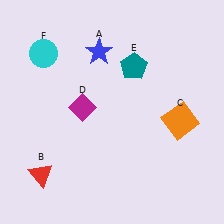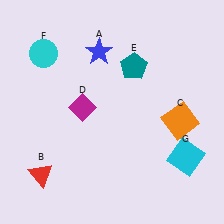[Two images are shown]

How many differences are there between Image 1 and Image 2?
There is 1 difference between the two images.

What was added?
A cyan square (G) was added in Image 2.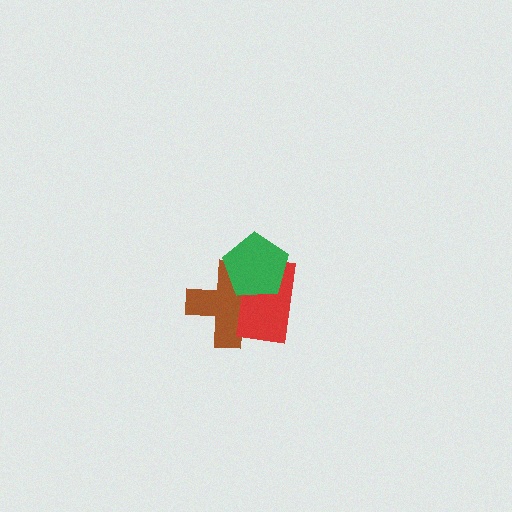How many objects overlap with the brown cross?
2 objects overlap with the brown cross.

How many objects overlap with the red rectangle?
2 objects overlap with the red rectangle.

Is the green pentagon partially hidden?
No, no other shape covers it.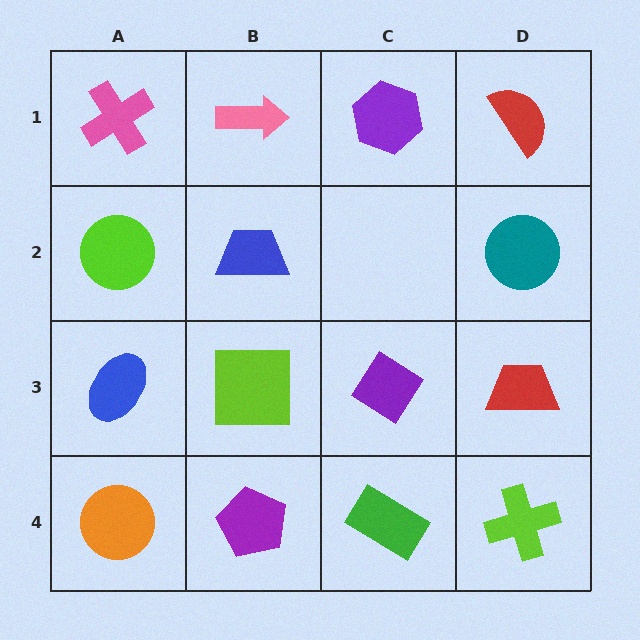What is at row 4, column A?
An orange circle.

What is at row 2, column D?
A teal circle.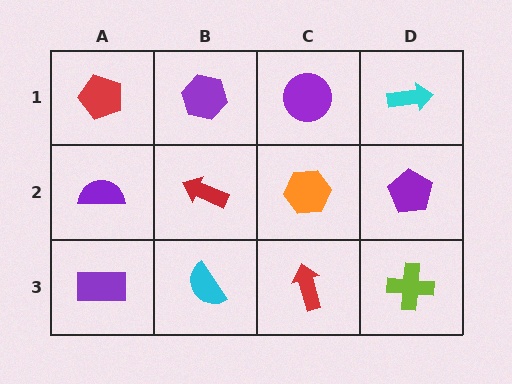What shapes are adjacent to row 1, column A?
A purple semicircle (row 2, column A), a purple hexagon (row 1, column B).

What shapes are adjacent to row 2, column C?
A purple circle (row 1, column C), a red arrow (row 3, column C), a red arrow (row 2, column B), a purple pentagon (row 2, column D).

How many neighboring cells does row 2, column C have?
4.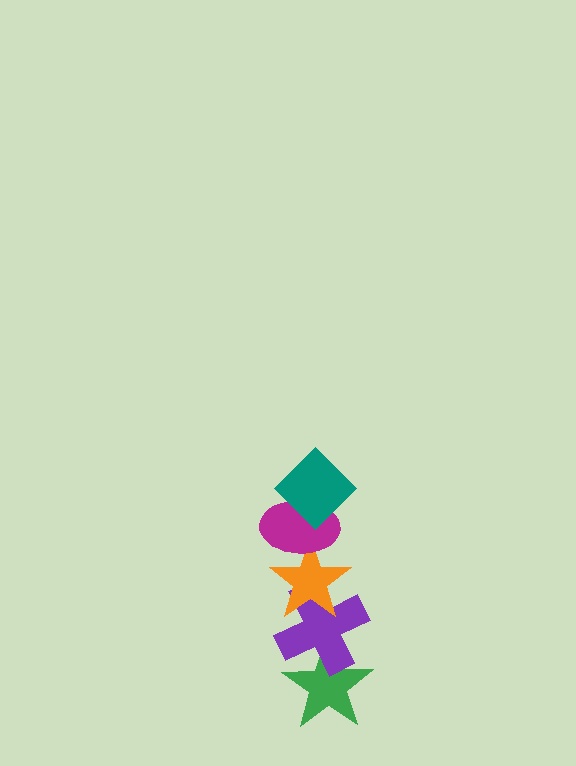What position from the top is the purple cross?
The purple cross is 4th from the top.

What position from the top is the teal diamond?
The teal diamond is 1st from the top.